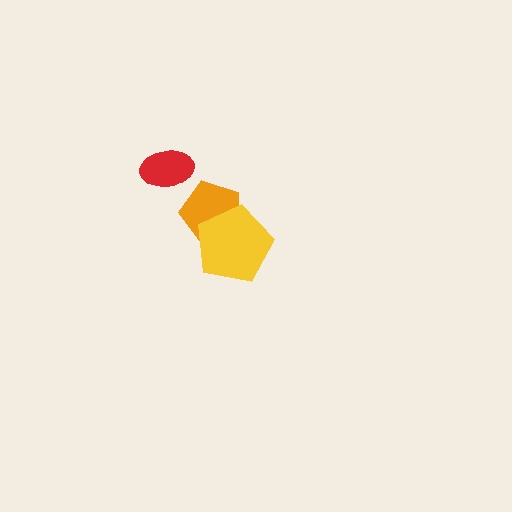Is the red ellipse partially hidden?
No, no other shape covers it.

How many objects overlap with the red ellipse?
0 objects overlap with the red ellipse.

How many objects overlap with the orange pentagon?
1 object overlaps with the orange pentagon.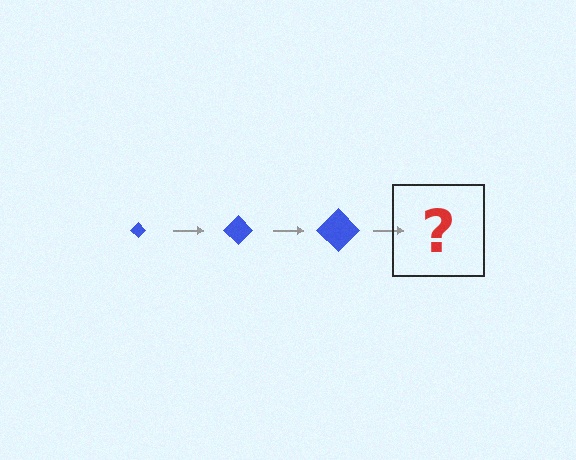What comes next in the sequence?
The next element should be a blue diamond, larger than the previous one.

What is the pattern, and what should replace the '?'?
The pattern is that the diamond gets progressively larger each step. The '?' should be a blue diamond, larger than the previous one.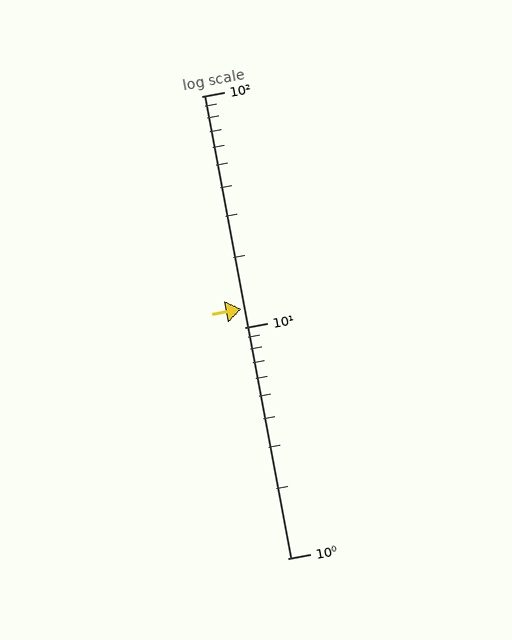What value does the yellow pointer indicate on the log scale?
The pointer indicates approximately 12.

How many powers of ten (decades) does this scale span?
The scale spans 2 decades, from 1 to 100.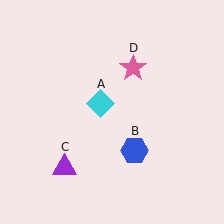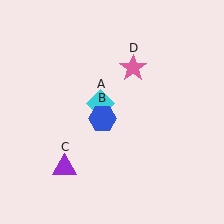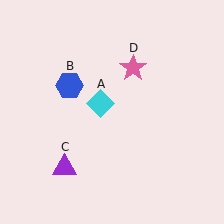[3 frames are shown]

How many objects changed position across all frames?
1 object changed position: blue hexagon (object B).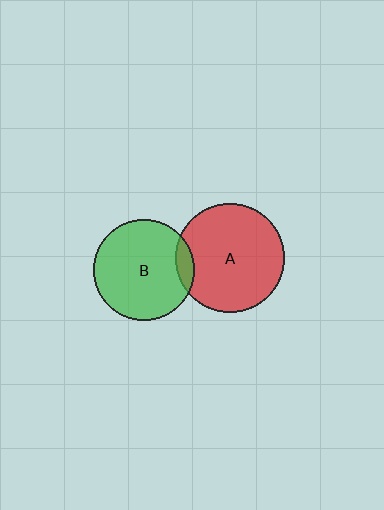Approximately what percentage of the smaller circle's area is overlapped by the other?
Approximately 10%.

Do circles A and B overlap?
Yes.